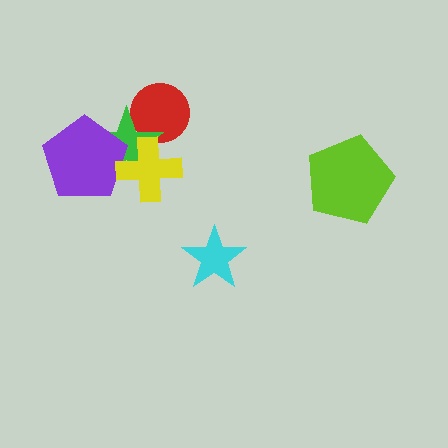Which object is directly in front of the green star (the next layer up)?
The purple pentagon is directly in front of the green star.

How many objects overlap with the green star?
3 objects overlap with the green star.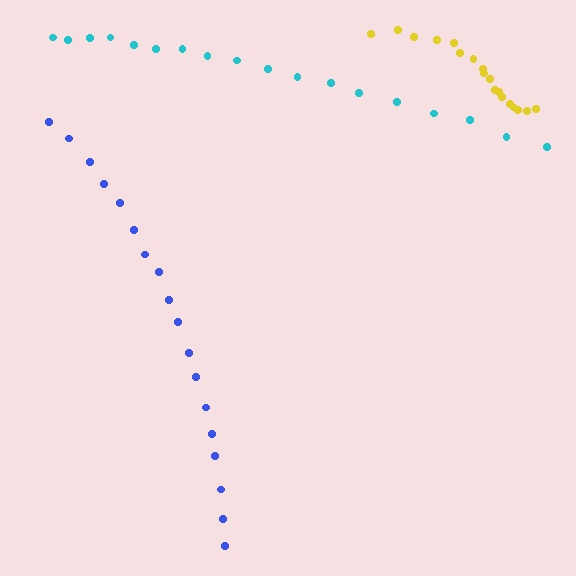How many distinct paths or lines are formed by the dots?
There are 3 distinct paths.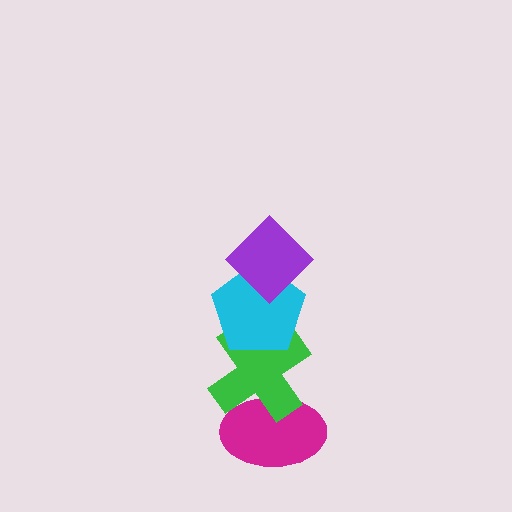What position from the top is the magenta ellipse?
The magenta ellipse is 4th from the top.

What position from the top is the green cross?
The green cross is 3rd from the top.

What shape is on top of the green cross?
The cyan pentagon is on top of the green cross.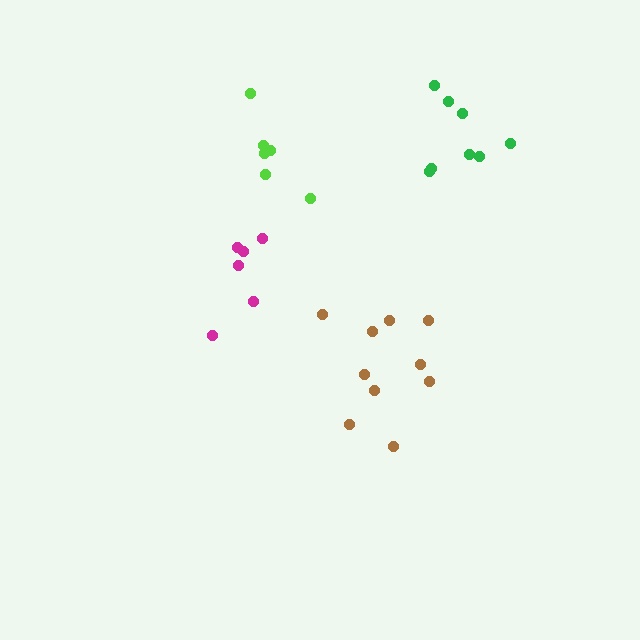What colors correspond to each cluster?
The clusters are colored: brown, green, magenta, lime.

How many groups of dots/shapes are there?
There are 4 groups.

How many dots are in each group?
Group 1: 10 dots, Group 2: 8 dots, Group 3: 6 dots, Group 4: 6 dots (30 total).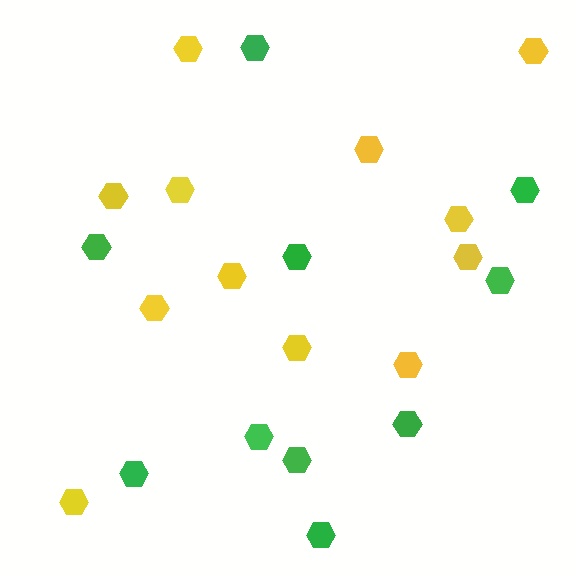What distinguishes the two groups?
There are 2 groups: one group of yellow hexagons (12) and one group of green hexagons (10).